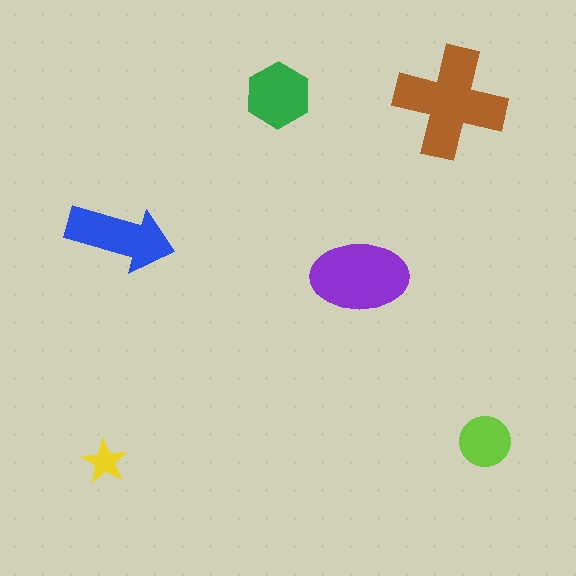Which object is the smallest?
The yellow star.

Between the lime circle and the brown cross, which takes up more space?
The brown cross.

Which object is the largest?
The brown cross.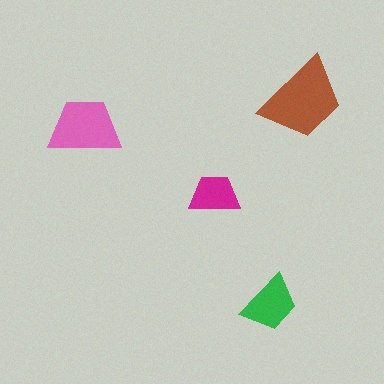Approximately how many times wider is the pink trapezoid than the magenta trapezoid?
About 1.5 times wider.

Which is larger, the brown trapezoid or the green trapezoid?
The brown one.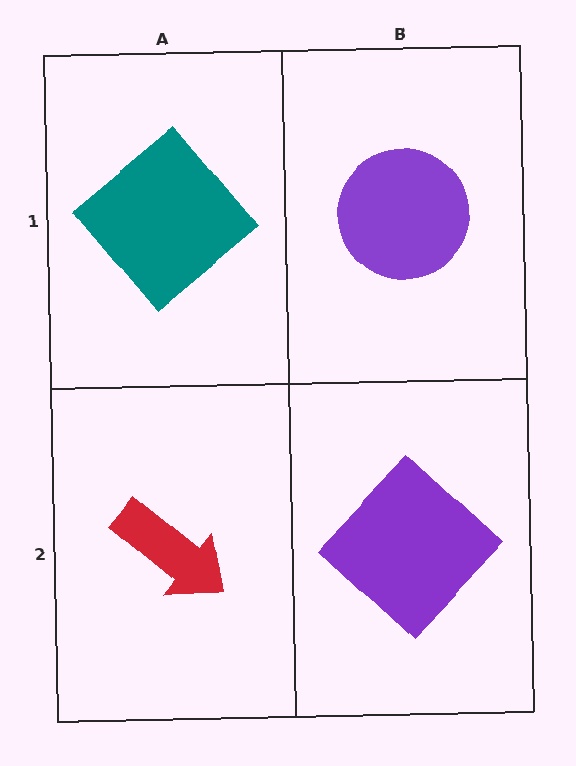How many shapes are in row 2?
2 shapes.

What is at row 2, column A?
A red arrow.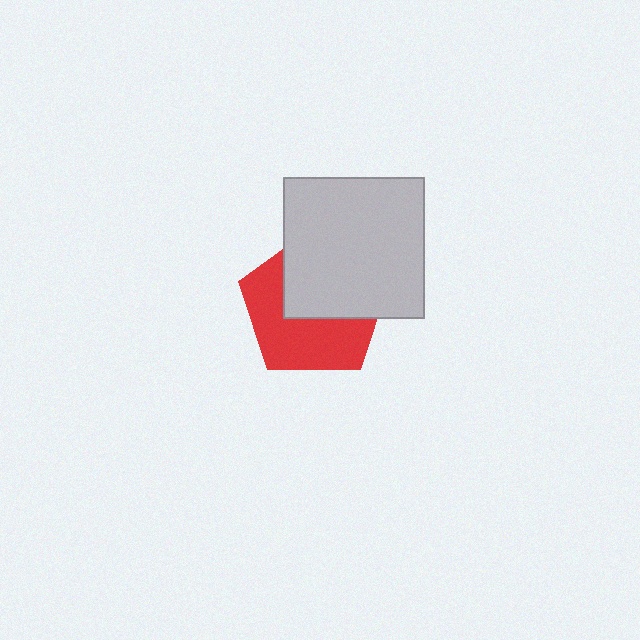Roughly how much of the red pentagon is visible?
About half of it is visible (roughly 52%).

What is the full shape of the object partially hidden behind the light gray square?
The partially hidden object is a red pentagon.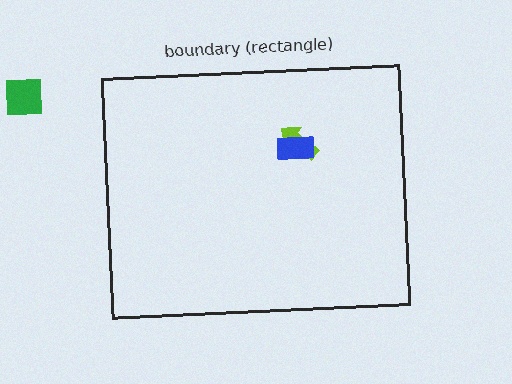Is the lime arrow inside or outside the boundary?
Inside.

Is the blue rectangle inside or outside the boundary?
Inside.